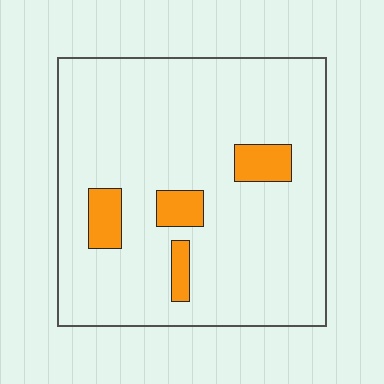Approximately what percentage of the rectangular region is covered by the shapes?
Approximately 10%.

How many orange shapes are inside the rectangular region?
4.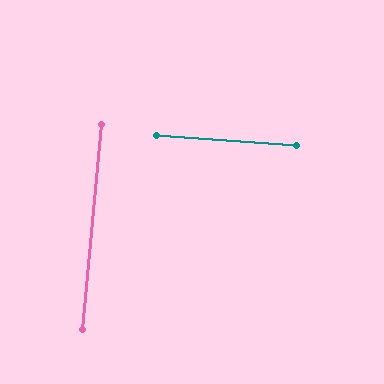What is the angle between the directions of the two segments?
Approximately 89 degrees.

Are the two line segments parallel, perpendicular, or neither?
Perpendicular — they meet at approximately 89°.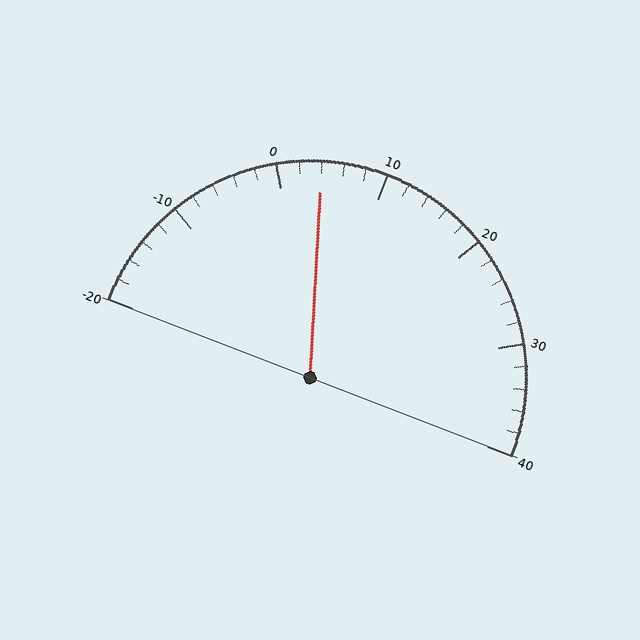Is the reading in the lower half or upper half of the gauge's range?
The reading is in the lower half of the range (-20 to 40).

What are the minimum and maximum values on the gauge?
The gauge ranges from -20 to 40.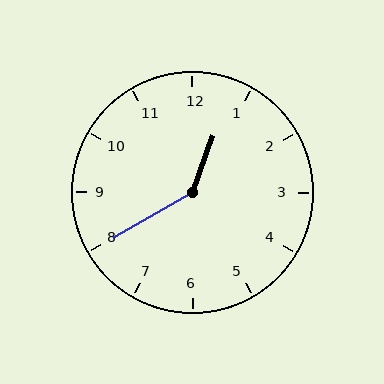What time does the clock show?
12:40.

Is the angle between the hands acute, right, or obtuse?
It is obtuse.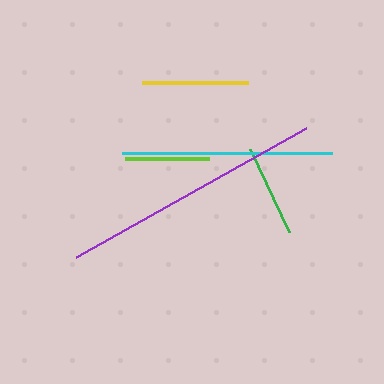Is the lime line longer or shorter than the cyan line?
The cyan line is longer than the lime line.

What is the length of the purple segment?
The purple segment is approximately 264 pixels long.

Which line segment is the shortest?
The lime line is the shortest at approximately 84 pixels.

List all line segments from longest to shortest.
From longest to shortest: purple, cyan, yellow, green, lime.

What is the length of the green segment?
The green segment is approximately 92 pixels long.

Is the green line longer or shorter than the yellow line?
The yellow line is longer than the green line.